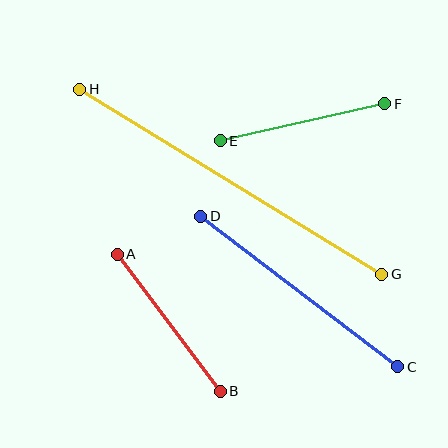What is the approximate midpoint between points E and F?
The midpoint is at approximately (302, 122) pixels.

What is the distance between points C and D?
The distance is approximately 248 pixels.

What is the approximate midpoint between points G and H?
The midpoint is at approximately (231, 182) pixels.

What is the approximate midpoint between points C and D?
The midpoint is at approximately (299, 291) pixels.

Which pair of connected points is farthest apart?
Points G and H are farthest apart.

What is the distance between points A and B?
The distance is approximately 171 pixels.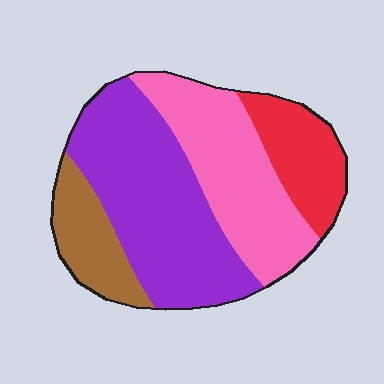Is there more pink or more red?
Pink.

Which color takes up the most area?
Purple, at roughly 40%.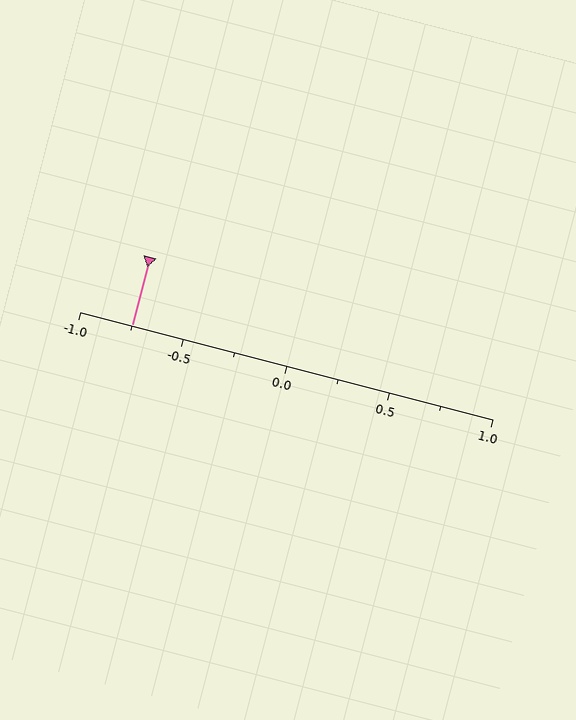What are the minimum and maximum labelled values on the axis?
The axis runs from -1.0 to 1.0.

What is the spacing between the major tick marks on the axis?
The major ticks are spaced 0.5 apart.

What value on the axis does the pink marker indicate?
The marker indicates approximately -0.75.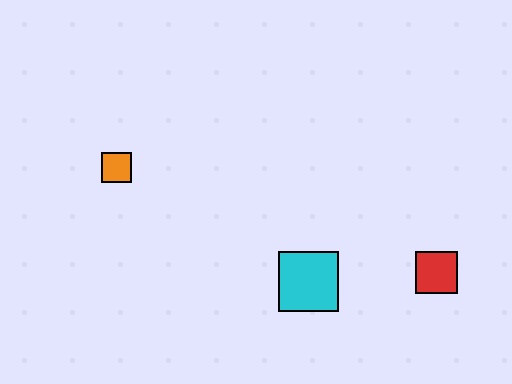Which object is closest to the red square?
The cyan square is closest to the red square.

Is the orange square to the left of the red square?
Yes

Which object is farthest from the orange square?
The red square is farthest from the orange square.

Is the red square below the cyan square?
No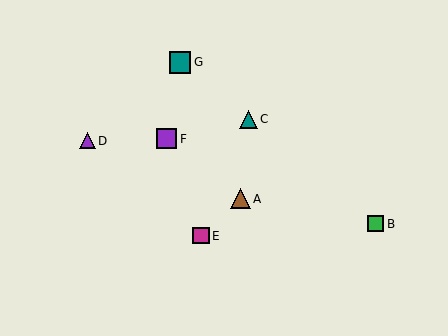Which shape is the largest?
The teal square (labeled G) is the largest.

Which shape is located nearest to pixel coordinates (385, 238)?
The green square (labeled B) at (376, 224) is nearest to that location.